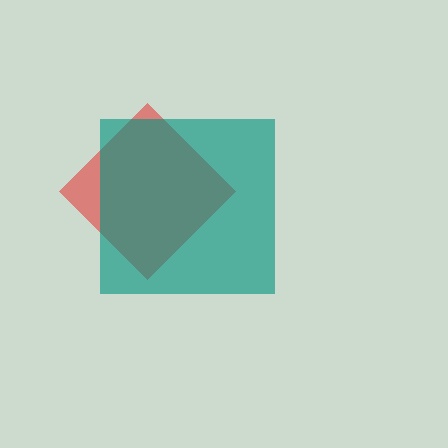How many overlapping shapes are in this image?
There are 2 overlapping shapes in the image.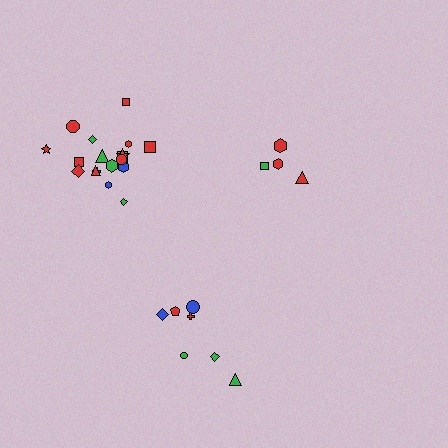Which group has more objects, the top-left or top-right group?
The top-left group.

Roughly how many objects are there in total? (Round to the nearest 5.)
Roughly 30 objects in total.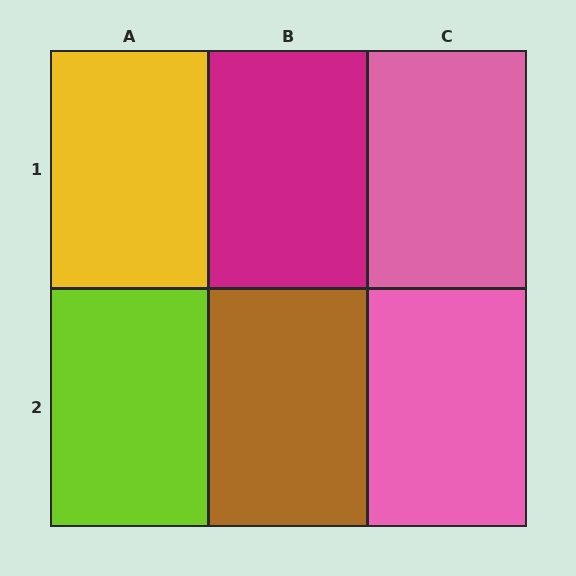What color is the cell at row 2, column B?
Brown.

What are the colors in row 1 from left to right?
Yellow, magenta, pink.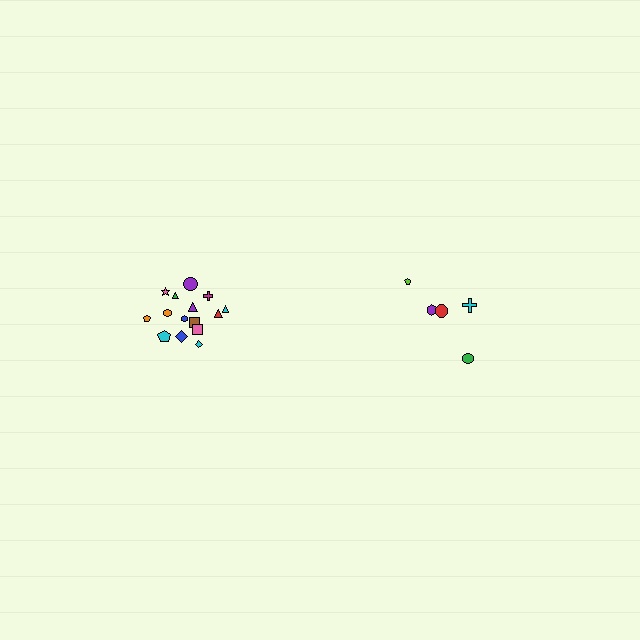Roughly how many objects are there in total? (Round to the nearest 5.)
Roughly 20 objects in total.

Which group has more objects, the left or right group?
The left group.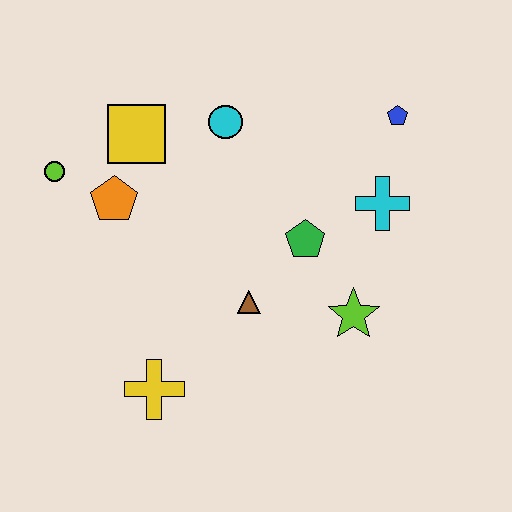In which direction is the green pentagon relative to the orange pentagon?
The green pentagon is to the right of the orange pentagon.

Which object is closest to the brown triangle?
The green pentagon is closest to the brown triangle.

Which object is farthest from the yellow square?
The lime star is farthest from the yellow square.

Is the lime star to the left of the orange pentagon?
No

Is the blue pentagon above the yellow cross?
Yes